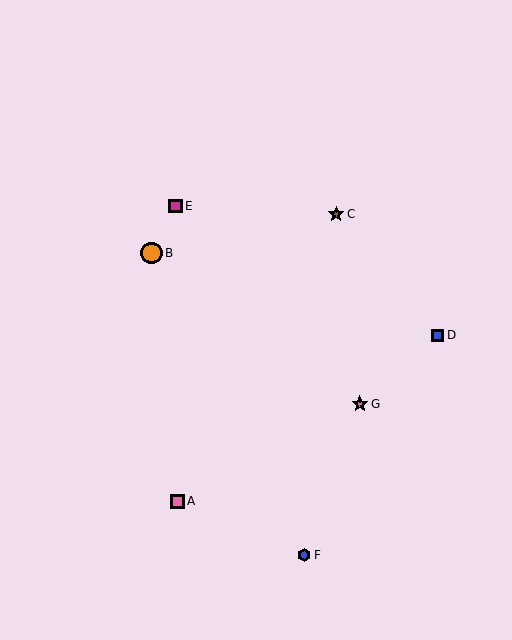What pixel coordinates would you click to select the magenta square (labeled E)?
Click at (176, 206) to select the magenta square E.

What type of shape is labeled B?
Shape B is an orange circle.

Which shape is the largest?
The orange circle (labeled B) is the largest.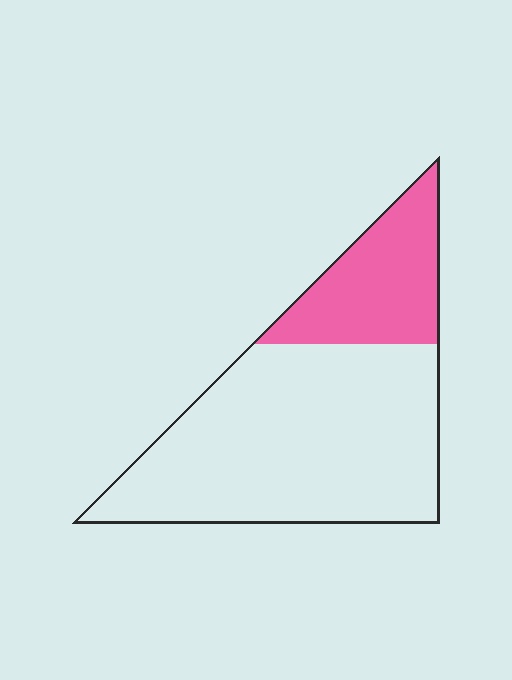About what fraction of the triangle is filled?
About one quarter (1/4).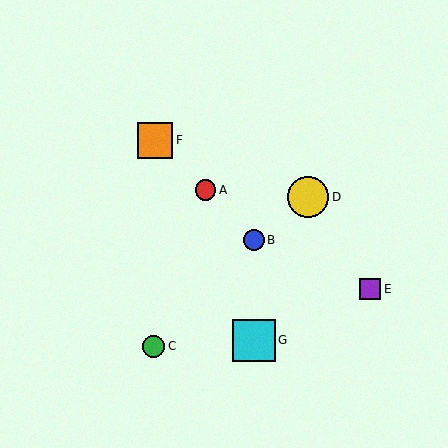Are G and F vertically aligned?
No, G is at x≈254 and F is at x≈155.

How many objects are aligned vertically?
2 objects (B, G) are aligned vertically.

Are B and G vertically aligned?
Yes, both are at x≈254.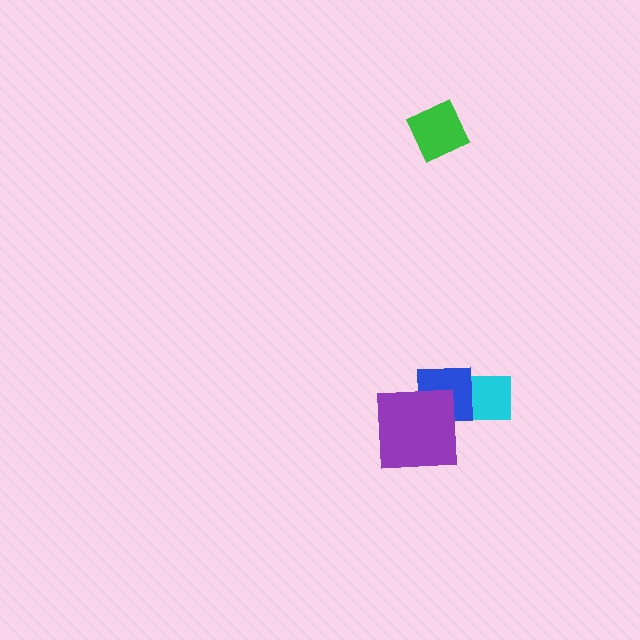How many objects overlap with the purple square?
2 objects overlap with the purple square.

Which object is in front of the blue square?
The purple square is in front of the blue square.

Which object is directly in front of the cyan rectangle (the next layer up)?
The blue square is directly in front of the cyan rectangle.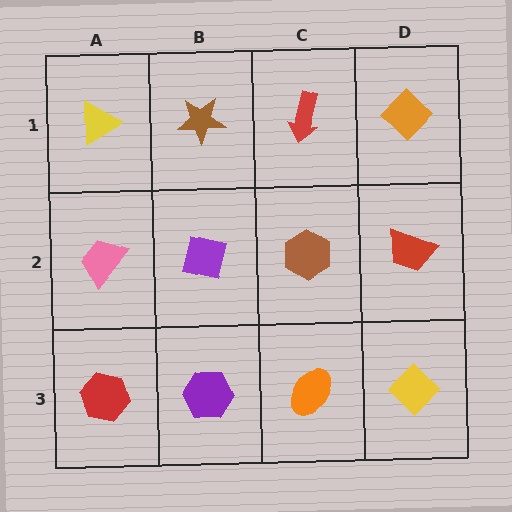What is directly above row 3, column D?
A red trapezoid.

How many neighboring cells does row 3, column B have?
3.